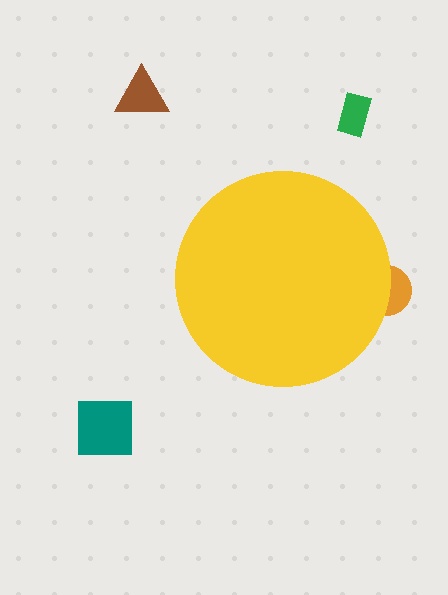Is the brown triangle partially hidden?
No, the brown triangle is fully visible.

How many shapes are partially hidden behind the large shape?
1 shape is partially hidden.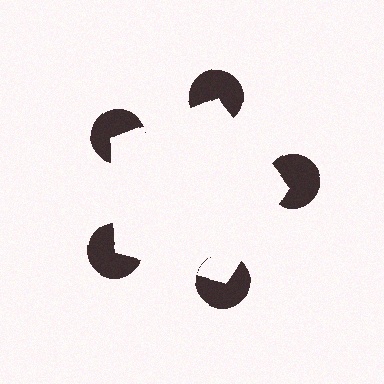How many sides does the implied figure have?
5 sides.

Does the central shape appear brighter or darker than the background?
It typically appears slightly brighter than the background, even though no actual brightness change is drawn.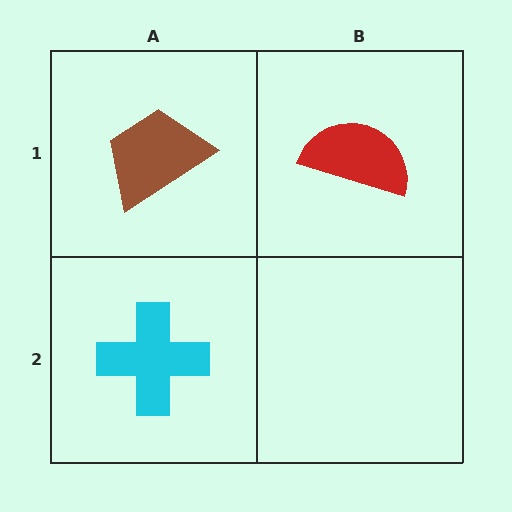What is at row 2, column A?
A cyan cross.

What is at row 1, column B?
A red semicircle.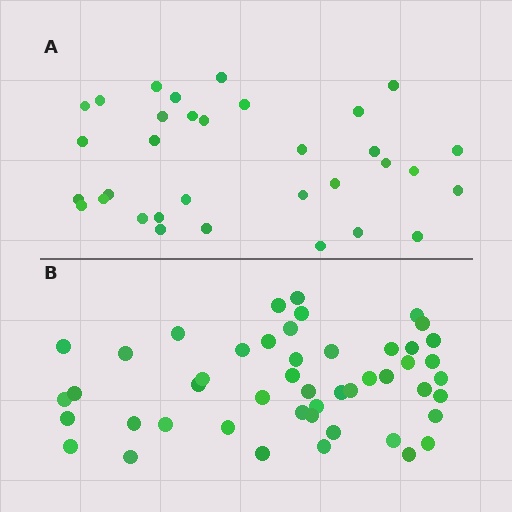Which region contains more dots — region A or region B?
Region B (the bottom region) has more dots.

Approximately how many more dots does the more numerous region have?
Region B has approximately 15 more dots than region A.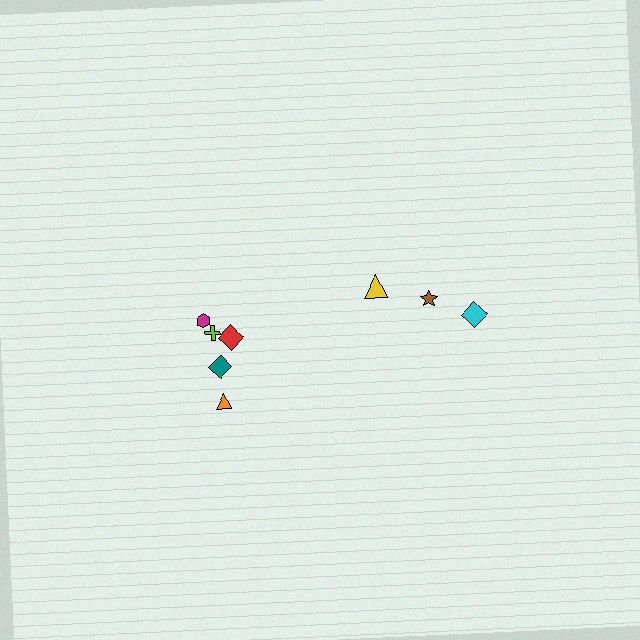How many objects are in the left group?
There are 5 objects.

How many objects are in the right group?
There are 3 objects.